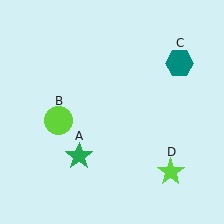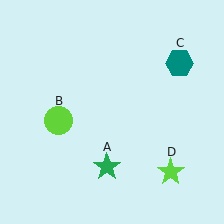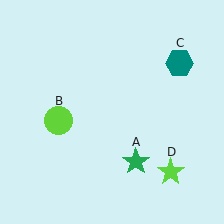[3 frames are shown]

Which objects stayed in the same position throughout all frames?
Lime circle (object B) and teal hexagon (object C) and lime star (object D) remained stationary.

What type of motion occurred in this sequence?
The green star (object A) rotated counterclockwise around the center of the scene.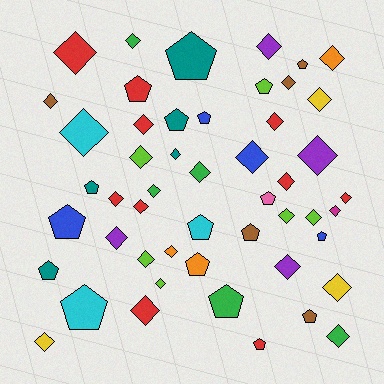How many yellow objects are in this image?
There are 3 yellow objects.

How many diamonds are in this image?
There are 32 diamonds.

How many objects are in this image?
There are 50 objects.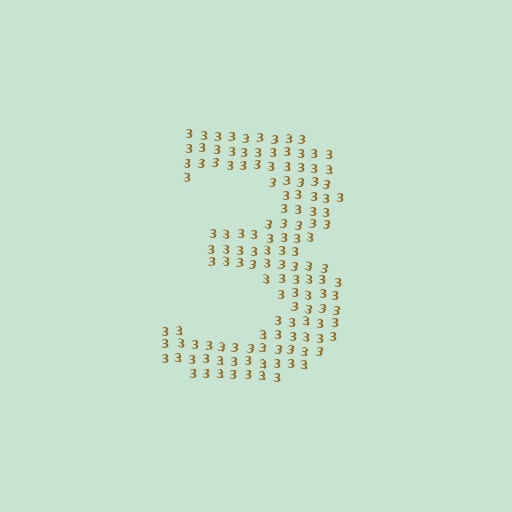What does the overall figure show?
The overall figure shows the digit 3.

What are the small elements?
The small elements are digit 3's.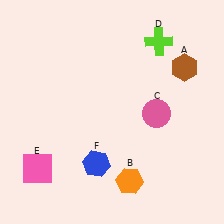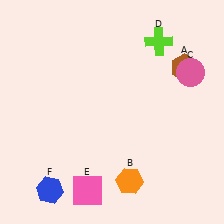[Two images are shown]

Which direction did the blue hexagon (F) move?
The blue hexagon (F) moved left.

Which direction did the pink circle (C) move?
The pink circle (C) moved up.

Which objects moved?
The objects that moved are: the pink circle (C), the pink square (E), the blue hexagon (F).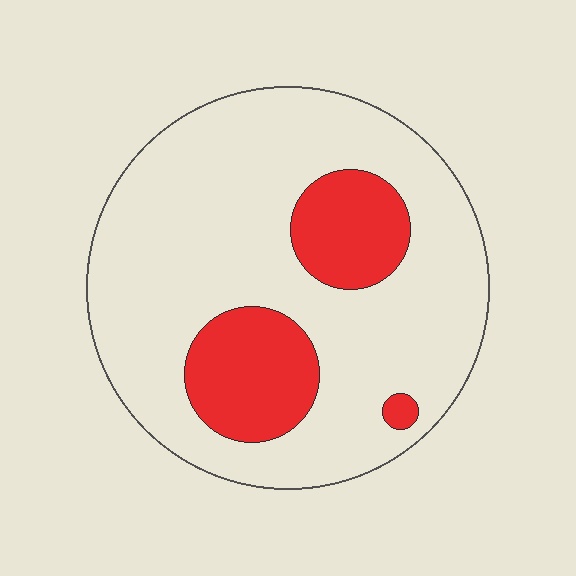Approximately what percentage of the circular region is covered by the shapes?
Approximately 20%.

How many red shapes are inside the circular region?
3.